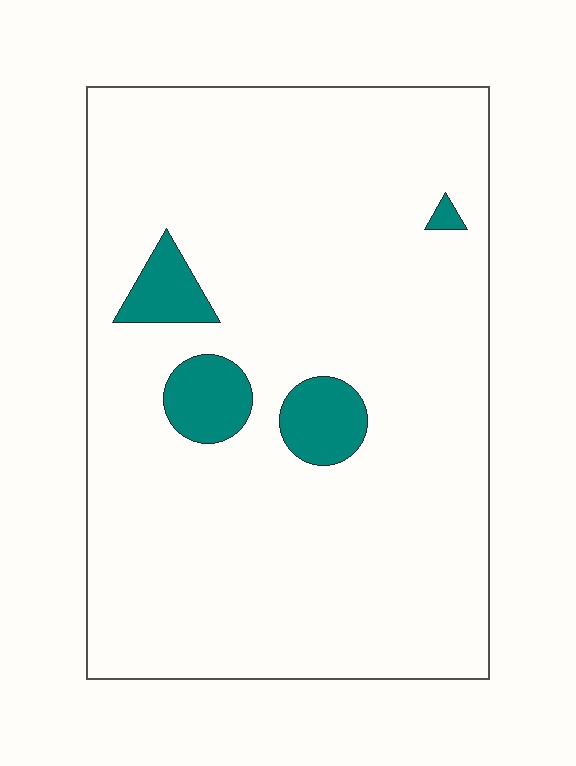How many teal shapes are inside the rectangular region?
4.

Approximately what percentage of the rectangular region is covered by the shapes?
Approximately 10%.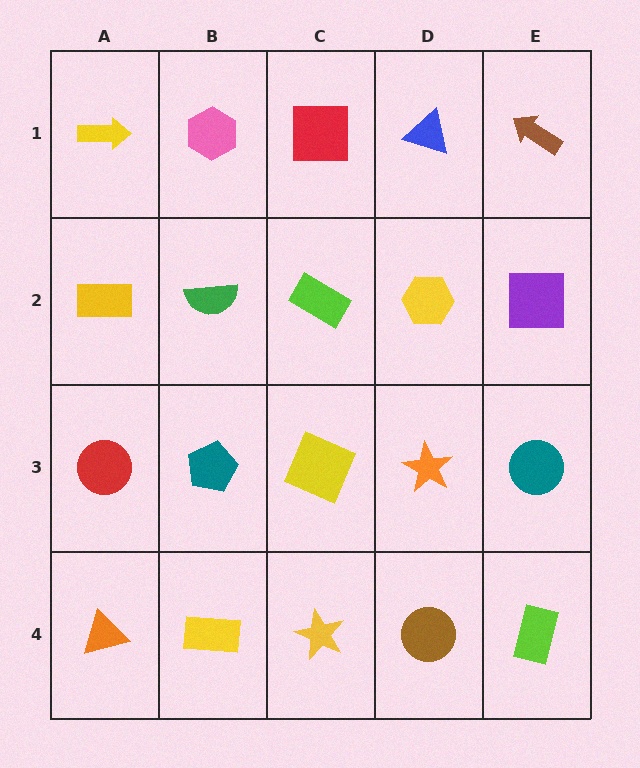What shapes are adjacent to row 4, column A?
A red circle (row 3, column A), a yellow rectangle (row 4, column B).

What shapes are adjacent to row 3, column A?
A yellow rectangle (row 2, column A), an orange triangle (row 4, column A), a teal pentagon (row 3, column B).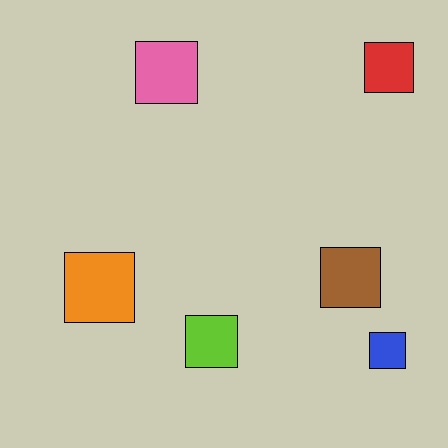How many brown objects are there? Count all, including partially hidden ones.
There is 1 brown object.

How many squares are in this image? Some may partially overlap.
There are 6 squares.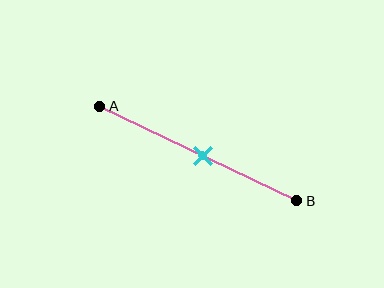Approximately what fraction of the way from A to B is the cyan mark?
The cyan mark is approximately 50% of the way from A to B.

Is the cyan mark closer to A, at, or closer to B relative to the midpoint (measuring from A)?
The cyan mark is approximately at the midpoint of segment AB.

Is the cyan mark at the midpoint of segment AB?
Yes, the mark is approximately at the midpoint.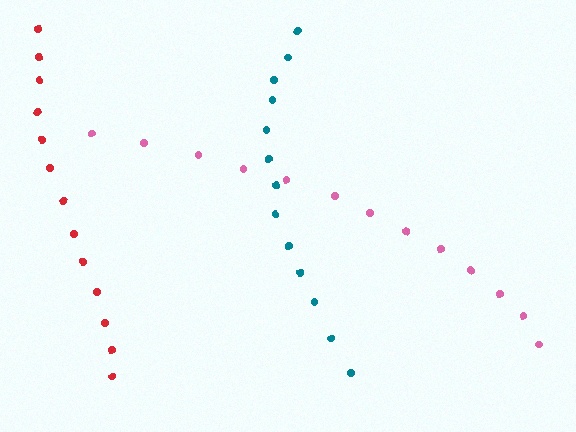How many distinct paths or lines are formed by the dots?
There are 3 distinct paths.